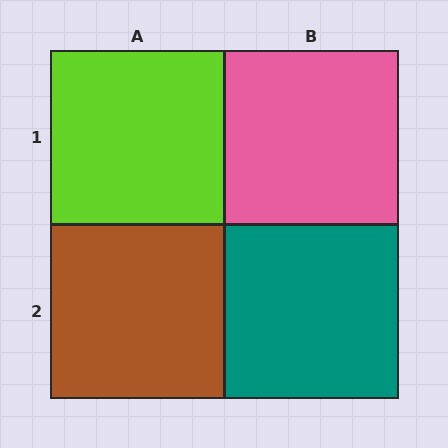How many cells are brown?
1 cell is brown.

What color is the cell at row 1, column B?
Pink.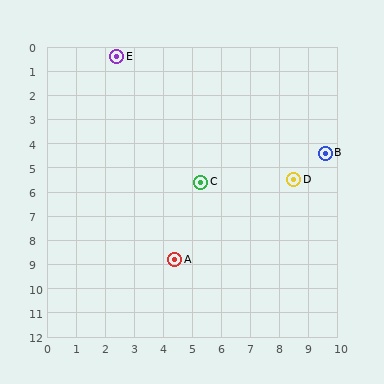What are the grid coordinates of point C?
Point C is at approximately (5.3, 5.6).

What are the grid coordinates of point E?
Point E is at approximately (2.4, 0.4).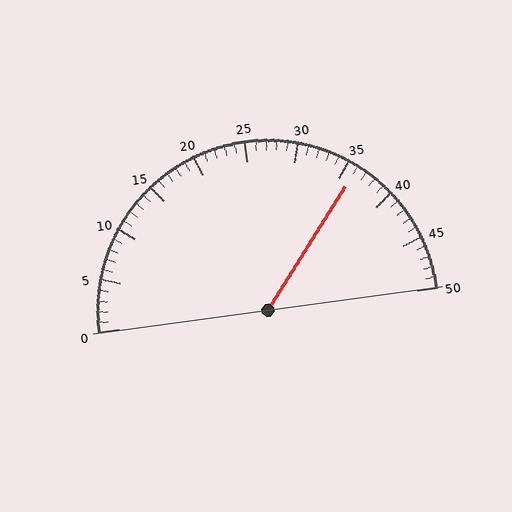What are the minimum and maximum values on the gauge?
The gauge ranges from 0 to 50.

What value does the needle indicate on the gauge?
The needle indicates approximately 36.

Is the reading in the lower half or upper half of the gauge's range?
The reading is in the upper half of the range (0 to 50).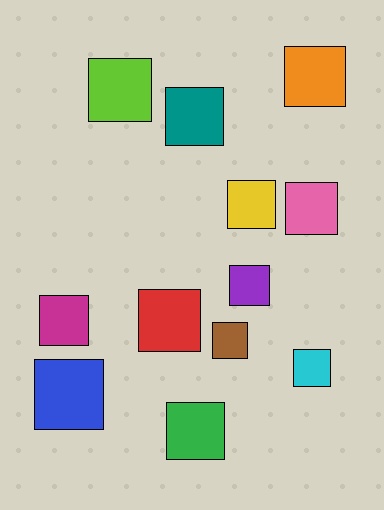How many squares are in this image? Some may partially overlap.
There are 12 squares.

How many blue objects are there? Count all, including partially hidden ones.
There is 1 blue object.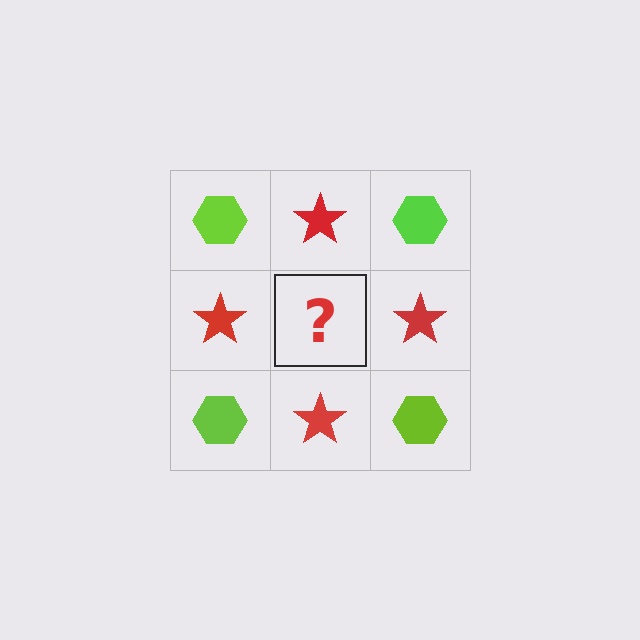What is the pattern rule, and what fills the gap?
The rule is that it alternates lime hexagon and red star in a checkerboard pattern. The gap should be filled with a lime hexagon.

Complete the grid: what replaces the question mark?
The question mark should be replaced with a lime hexagon.